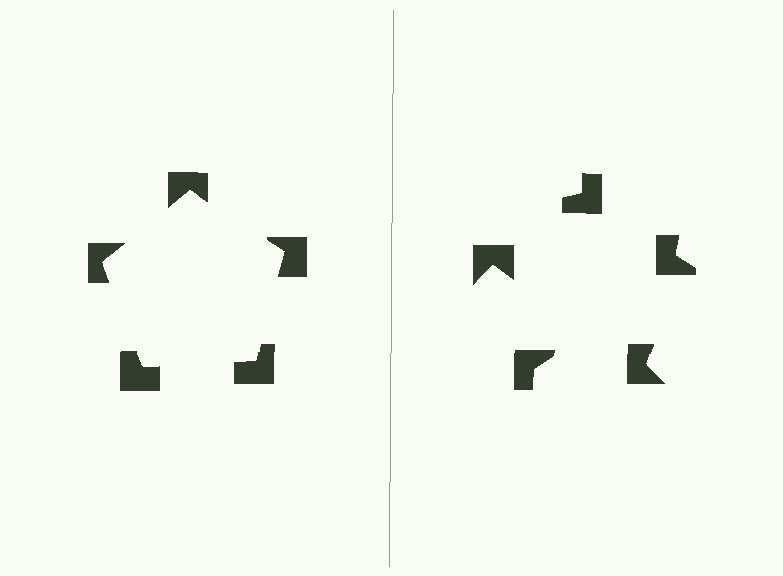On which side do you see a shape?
An illusory pentagon appears on the left side. On the right side the wedge cuts are rotated, so no coherent shape forms.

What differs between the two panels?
The notched squares are positioned identically on both sides; only the wedge orientations differ. On the left they align to a pentagon; on the right they are misaligned.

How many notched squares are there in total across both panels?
10 — 5 on each side.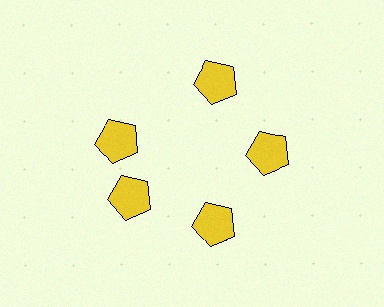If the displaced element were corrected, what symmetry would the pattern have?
It would have 5-fold rotational symmetry — the pattern would map onto itself every 72 degrees.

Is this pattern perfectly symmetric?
No. The 5 yellow pentagons are arranged in a ring, but one element near the 10 o'clock position is rotated out of alignment along the ring, breaking the 5-fold rotational symmetry.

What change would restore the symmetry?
The symmetry would be restored by rotating it back into even spacing with its neighbors so that all 5 pentagons sit at equal angles and equal distance from the center.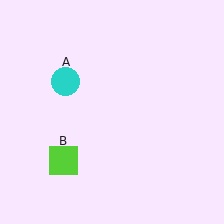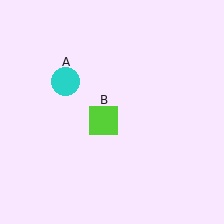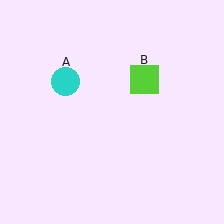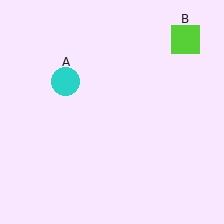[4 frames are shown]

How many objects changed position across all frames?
1 object changed position: lime square (object B).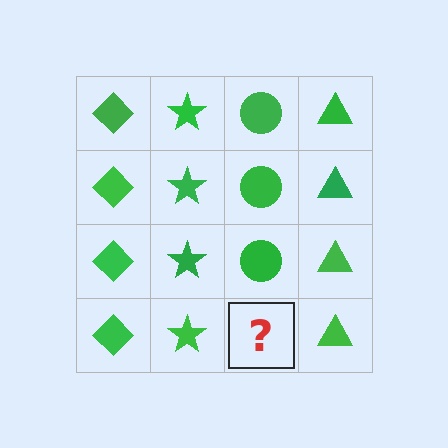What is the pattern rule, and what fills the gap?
The rule is that each column has a consistent shape. The gap should be filled with a green circle.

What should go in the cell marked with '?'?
The missing cell should contain a green circle.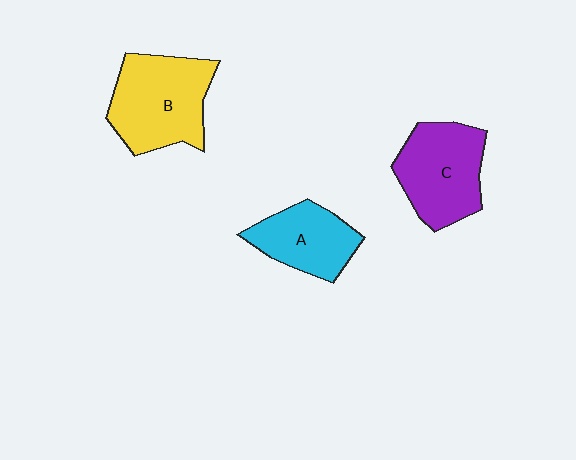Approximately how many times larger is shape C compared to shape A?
Approximately 1.3 times.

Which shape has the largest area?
Shape B (yellow).